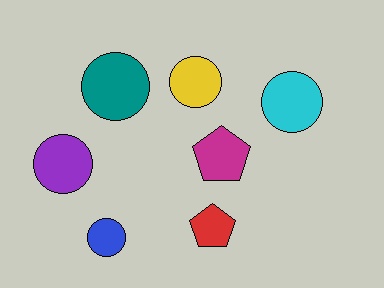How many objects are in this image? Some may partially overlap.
There are 7 objects.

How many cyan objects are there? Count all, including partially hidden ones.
There is 1 cyan object.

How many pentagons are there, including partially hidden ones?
There are 2 pentagons.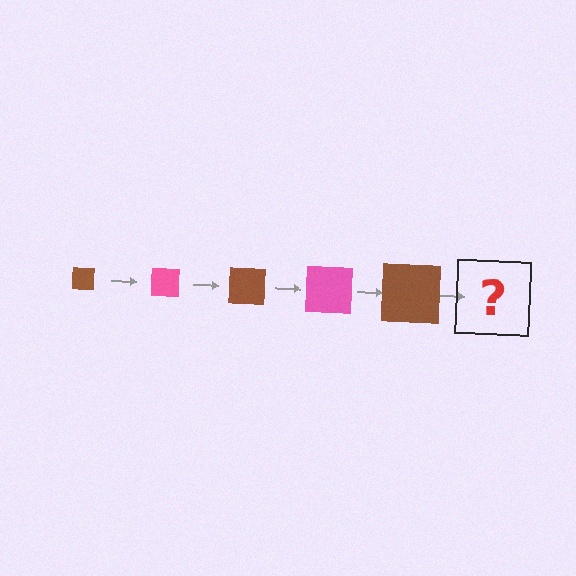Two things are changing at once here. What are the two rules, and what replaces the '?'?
The two rules are that the square grows larger each step and the color cycles through brown and pink. The '?' should be a pink square, larger than the previous one.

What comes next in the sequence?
The next element should be a pink square, larger than the previous one.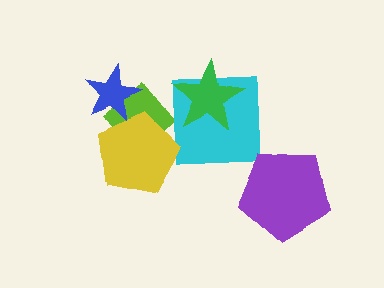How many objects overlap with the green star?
1 object overlaps with the green star.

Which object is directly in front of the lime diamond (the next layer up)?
The yellow pentagon is directly in front of the lime diamond.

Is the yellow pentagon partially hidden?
Yes, it is partially covered by another shape.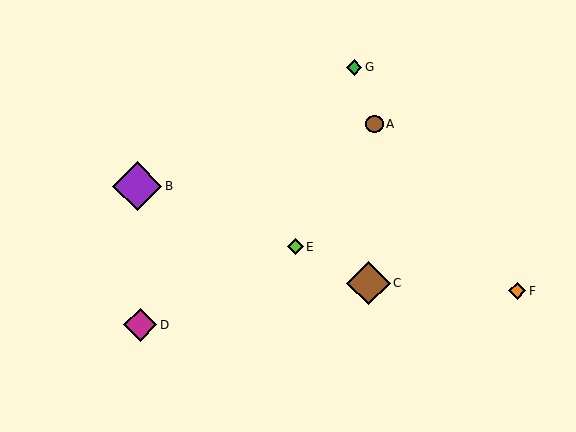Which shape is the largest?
The purple diamond (labeled B) is the largest.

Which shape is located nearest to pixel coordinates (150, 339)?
The magenta diamond (labeled D) at (140, 325) is nearest to that location.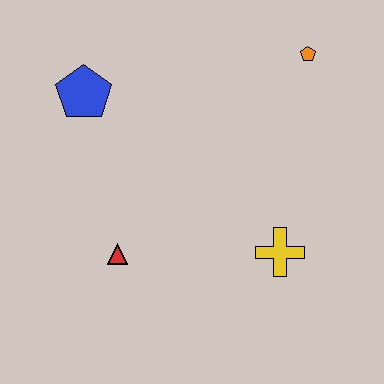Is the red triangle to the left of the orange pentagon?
Yes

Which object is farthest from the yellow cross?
The blue pentagon is farthest from the yellow cross.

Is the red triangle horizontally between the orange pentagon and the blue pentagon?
Yes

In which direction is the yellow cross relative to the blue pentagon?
The yellow cross is to the right of the blue pentagon.